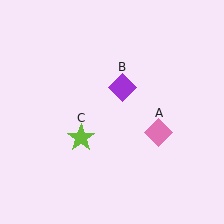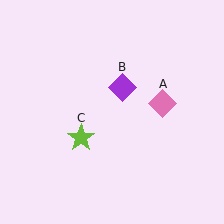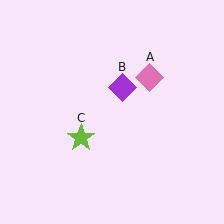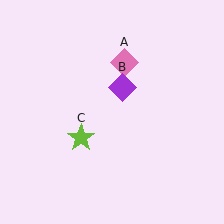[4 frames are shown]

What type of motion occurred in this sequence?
The pink diamond (object A) rotated counterclockwise around the center of the scene.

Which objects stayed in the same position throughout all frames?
Purple diamond (object B) and lime star (object C) remained stationary.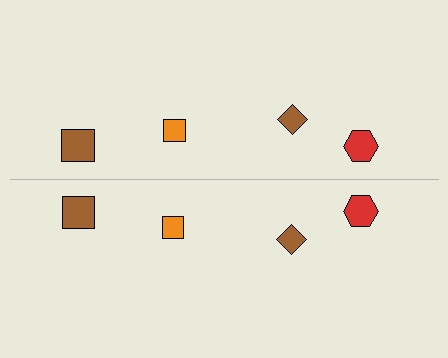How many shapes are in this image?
There are 8 shapes in this image.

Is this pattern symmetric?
Yes, this pattern has bilateral (reflection) symmetry.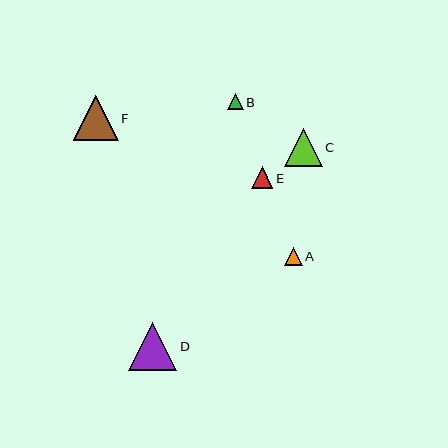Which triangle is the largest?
Triangle D is the largest with a size of approximately 48 pixels.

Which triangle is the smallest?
Triangle B is the smallest with a size of approximately 16 pixels.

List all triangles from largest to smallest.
From largest to smallest: D, F, C, E, A, B.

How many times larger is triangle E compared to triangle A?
Triangle E is approximately 1.2 times the size of triangle A.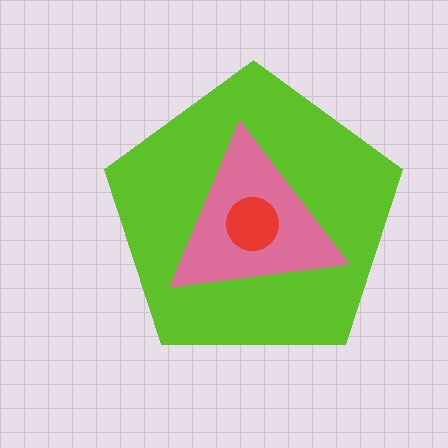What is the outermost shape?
The lime pentagon.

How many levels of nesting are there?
3.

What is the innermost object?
The red circle.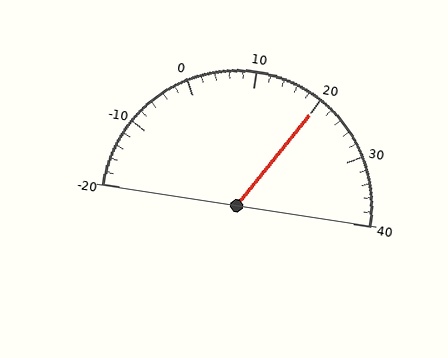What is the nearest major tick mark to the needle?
The nearest major tick mark is 20.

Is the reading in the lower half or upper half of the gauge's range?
The reading is in the upper half of the range (-20 to 40).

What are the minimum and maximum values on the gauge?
The gauge ranges from -20 to 40.